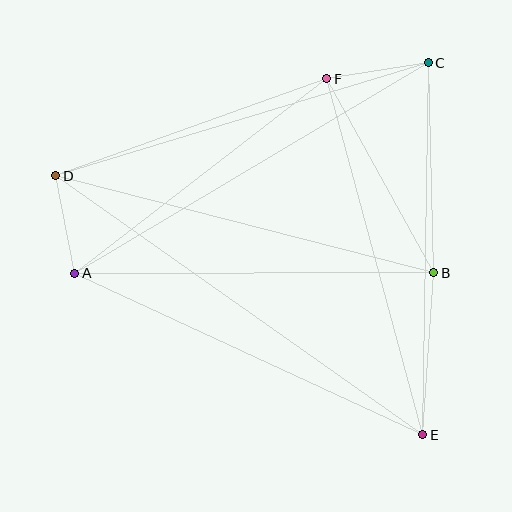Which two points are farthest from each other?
Points D and E are farthest from each other.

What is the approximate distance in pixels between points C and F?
The distance between C and F is approximately 103 pixels.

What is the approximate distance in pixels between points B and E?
The distance between B and E is approximately 163 pixels.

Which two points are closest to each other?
Points A and D are closest to each other.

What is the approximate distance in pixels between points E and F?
The distance between E and F is approximately 369 pixels.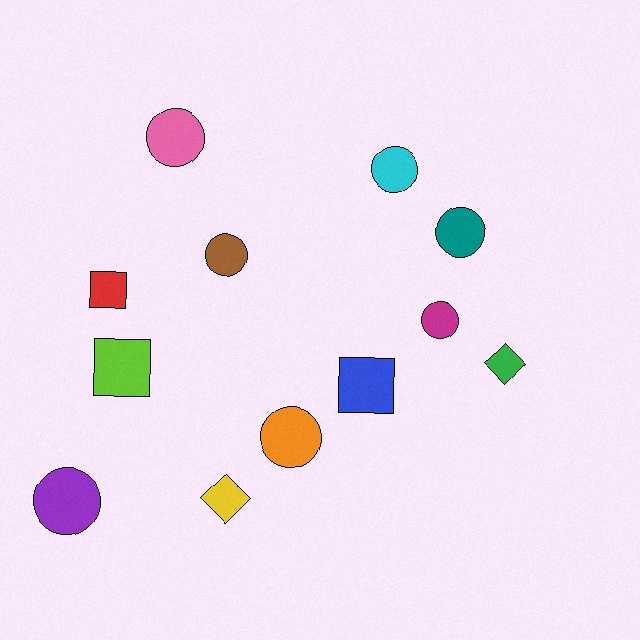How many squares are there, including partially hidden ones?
There are 3 squares.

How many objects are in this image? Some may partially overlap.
There are 12 objects.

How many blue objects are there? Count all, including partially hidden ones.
There is 1 blue object.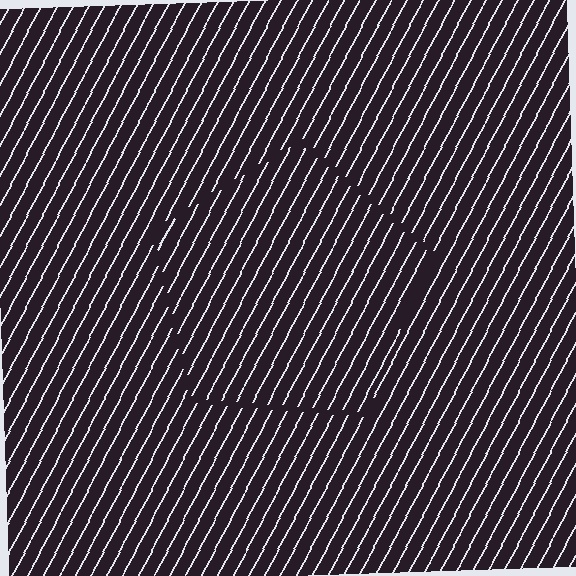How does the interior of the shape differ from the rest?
The interior of the shape contains the same grating, shifted by half a period — the contour is defined by the phase discontinuity where line-ends from the inner and outer gratings abut.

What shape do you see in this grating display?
An illusory pentagon. The interior of the shape contains the same grating, shifted by half a period — the contour is defined by the phase discontinuity where line-ends from the inner and outer gratings abut.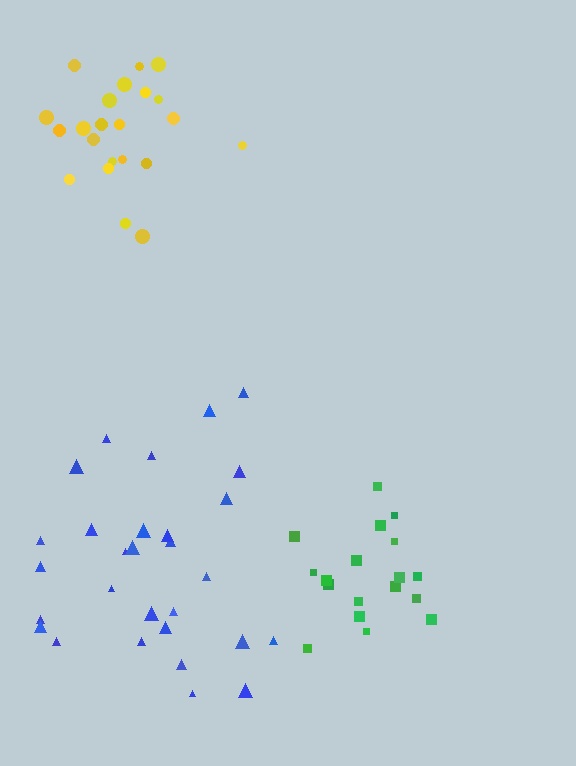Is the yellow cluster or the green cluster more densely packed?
Green.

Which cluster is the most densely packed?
Green.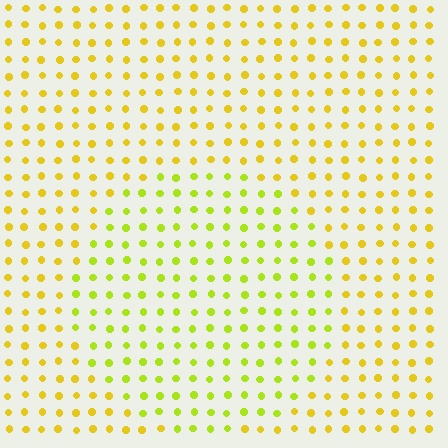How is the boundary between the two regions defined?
The boundary is defined purely by a slight shift in hue (about 26 degrees). Spacing, size, and orientation are identical on both sides.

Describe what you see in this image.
The image is filled with small yellow elements in a uniform arrangement. A circle-shaped region is visible where the elements are tinted to a slightly different hue, forming a subtle color boundary.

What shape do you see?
I see a circle.